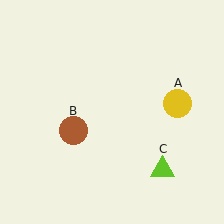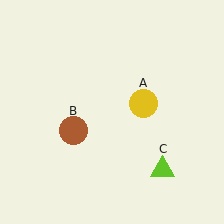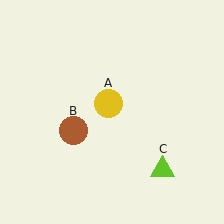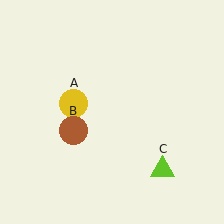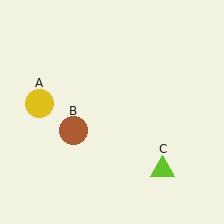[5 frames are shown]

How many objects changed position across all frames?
1 object changed position: yellow circle (object A).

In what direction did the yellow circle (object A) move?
The yellow circle (object A) moved left.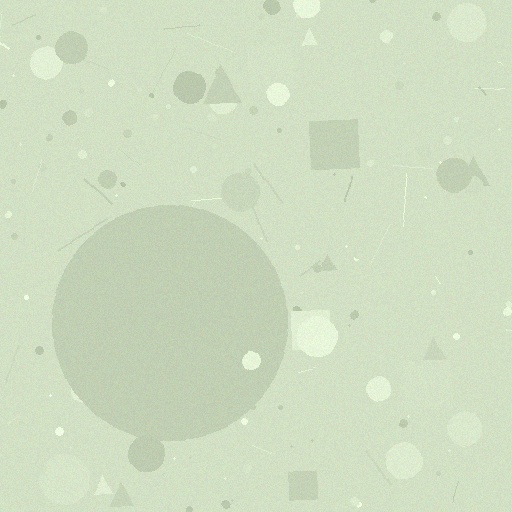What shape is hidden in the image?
A circle is hidden in the image.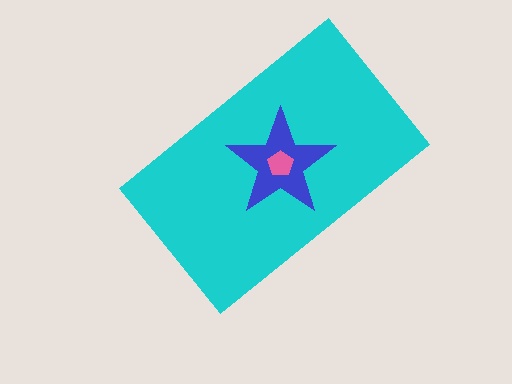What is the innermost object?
The pink pentagon.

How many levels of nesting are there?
3.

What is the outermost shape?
The cyan rectangle.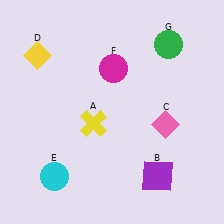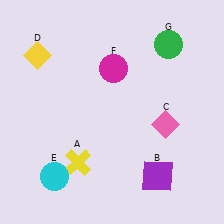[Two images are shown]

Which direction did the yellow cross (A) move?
The yellow cross (A) moved down.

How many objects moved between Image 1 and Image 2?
1 object moved between the two images.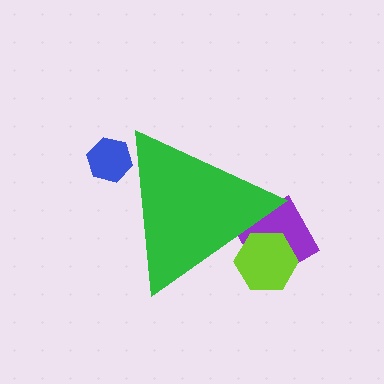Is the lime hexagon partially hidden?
Yes, the lime hexagon is partially hidden behind the green triangle.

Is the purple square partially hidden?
Yes, the purple square is partially hidden behind the green triangle.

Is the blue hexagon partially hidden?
Yes, the blue hexagon is partially hidden behind the green triangle.